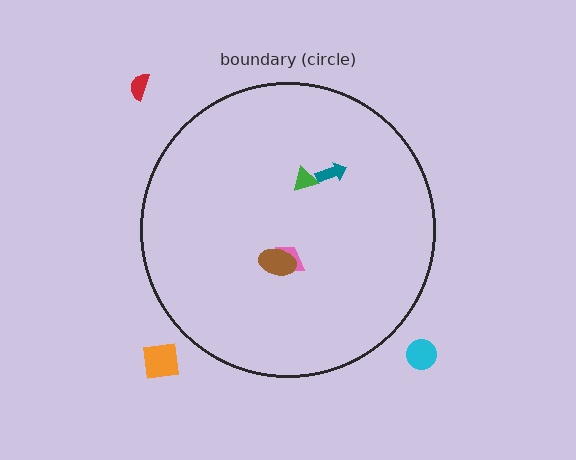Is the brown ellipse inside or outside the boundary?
Inside.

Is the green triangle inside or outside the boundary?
Inside.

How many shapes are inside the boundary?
4 inside, 3 outside.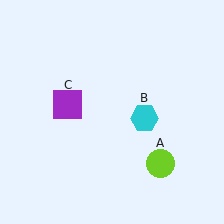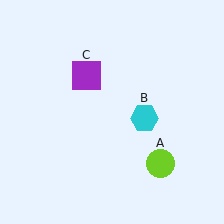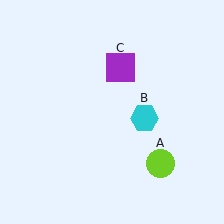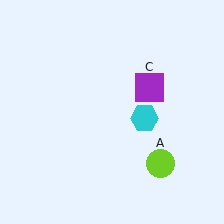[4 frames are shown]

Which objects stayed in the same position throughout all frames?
Lime circle (object A) and cyan hexagon (object B) remained stationary.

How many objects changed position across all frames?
1 object changed position: purple square (object C).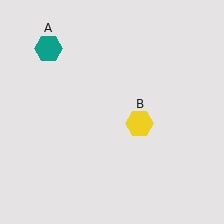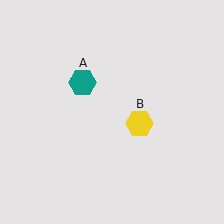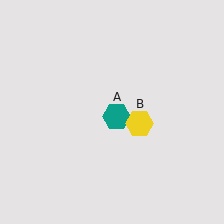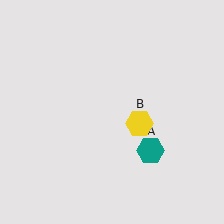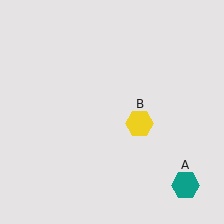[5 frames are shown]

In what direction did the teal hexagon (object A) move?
The teal hexagon (object A) moved down and to the right.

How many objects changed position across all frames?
1 object changed position: teal hexagon (object A).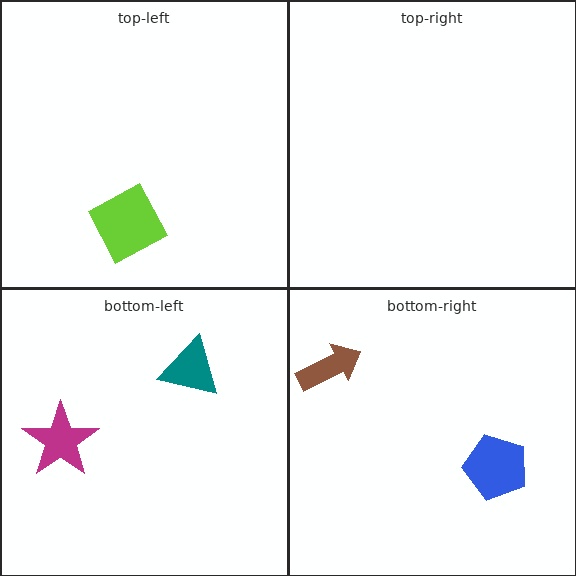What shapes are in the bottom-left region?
The teal triangle, the magenta star.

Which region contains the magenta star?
The bottom-left region.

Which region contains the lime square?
The top-left region.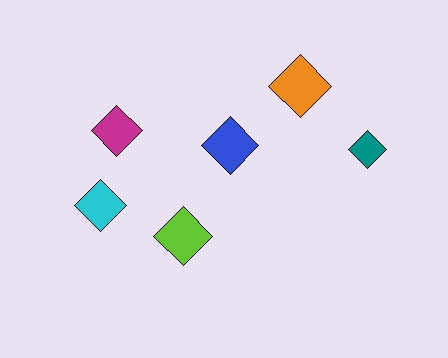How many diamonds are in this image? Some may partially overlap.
There are 6 diamonds.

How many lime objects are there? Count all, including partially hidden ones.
There is 1 lime object.